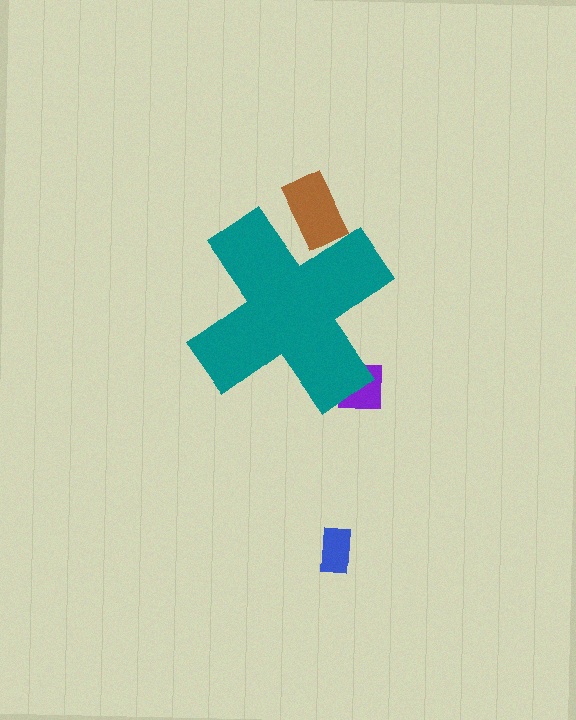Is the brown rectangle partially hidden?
Yes, the brown rectangle is partially hidden behind the teal cross.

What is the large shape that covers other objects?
A teal cross.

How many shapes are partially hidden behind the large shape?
2 shapes are partially hidden.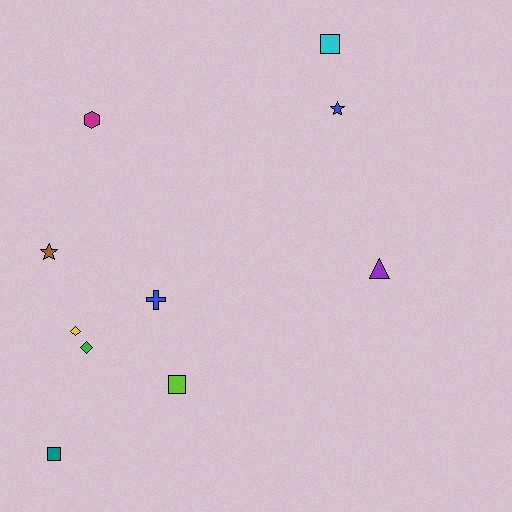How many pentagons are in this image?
There are no pentagons.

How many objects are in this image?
There are 10 objects.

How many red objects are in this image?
There are no red objects.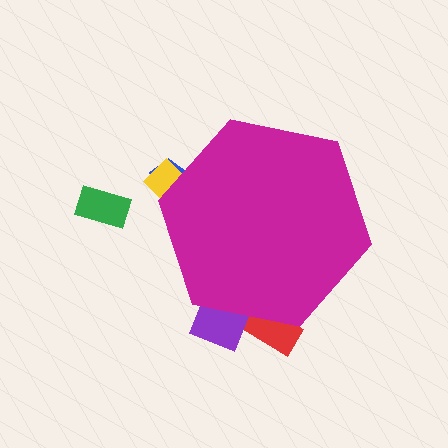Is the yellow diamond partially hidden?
Yes, the yellow diamond is partially hidden behind the magenta hexagon.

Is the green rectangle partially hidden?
No, the green rectangle is fully visible.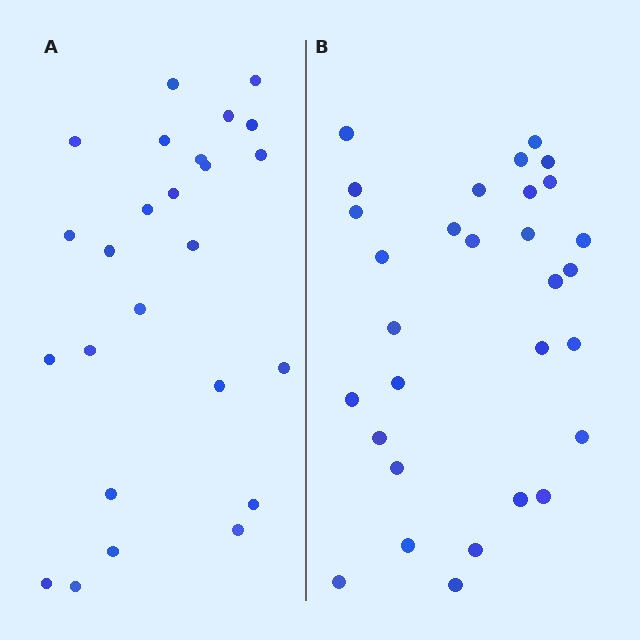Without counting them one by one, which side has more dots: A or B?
Region B (the right region) has more dots.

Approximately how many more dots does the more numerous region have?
Region B has about 5 more dots than region A.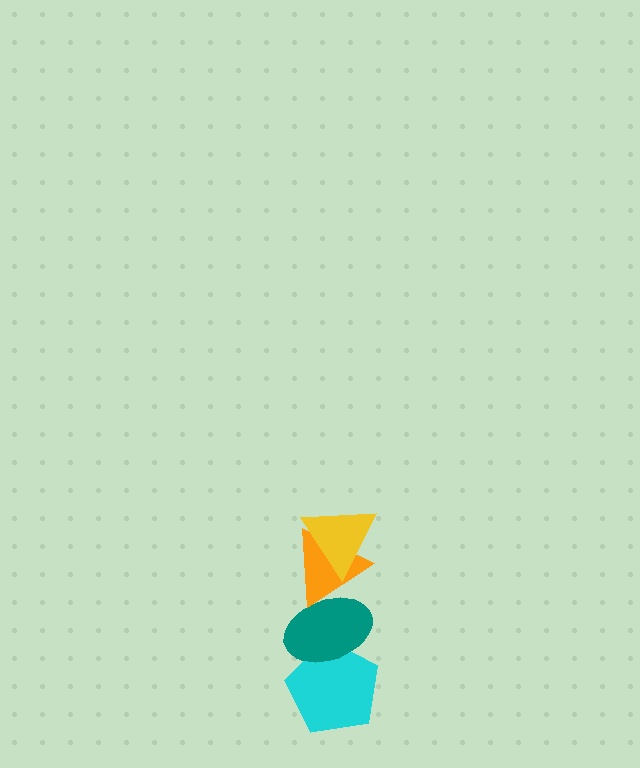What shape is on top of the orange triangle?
The yellow triangle is on top of the orange triangle.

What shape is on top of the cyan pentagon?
The teal ellipse is on top of the cyan pentagon.